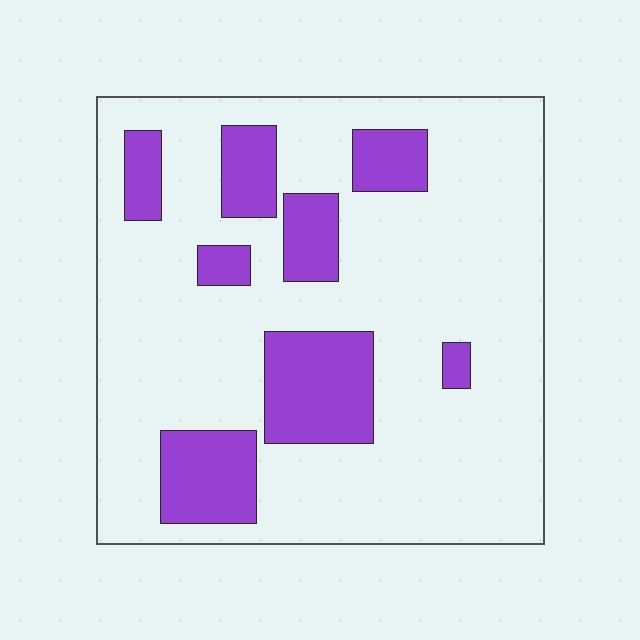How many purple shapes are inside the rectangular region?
8.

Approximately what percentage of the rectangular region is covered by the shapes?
Approximately 20%.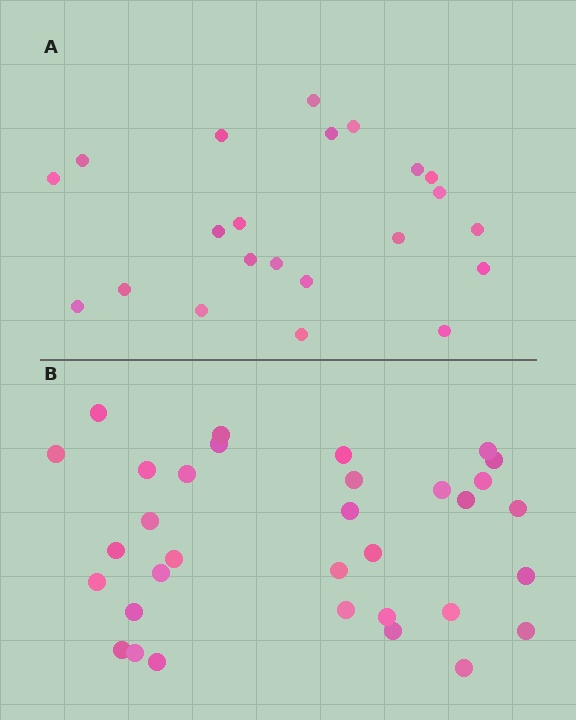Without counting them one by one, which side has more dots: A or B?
Region B (the bottom region) has more dots.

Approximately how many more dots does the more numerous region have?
Region B has roughly 12 or so more dots than region A.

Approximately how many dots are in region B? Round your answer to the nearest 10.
About 30 dots. (The exact count is 33, which rounds to 30.)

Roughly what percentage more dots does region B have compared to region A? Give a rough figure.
About 50% more.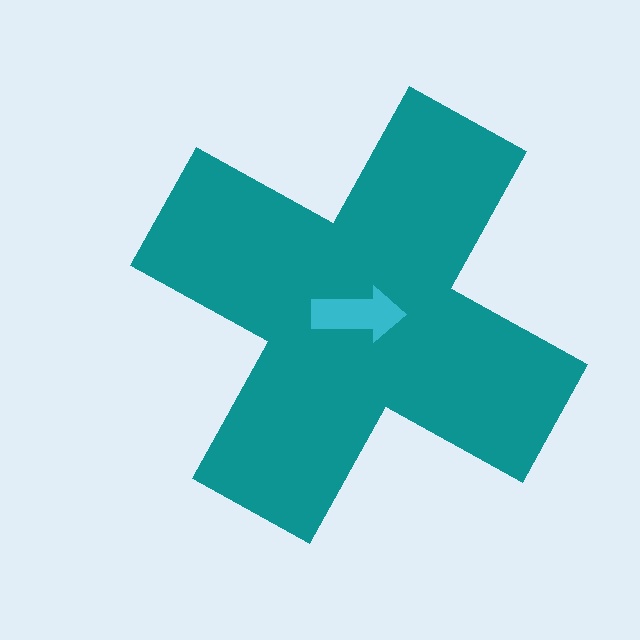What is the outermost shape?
The teal cross.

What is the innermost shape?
The cyan arrow.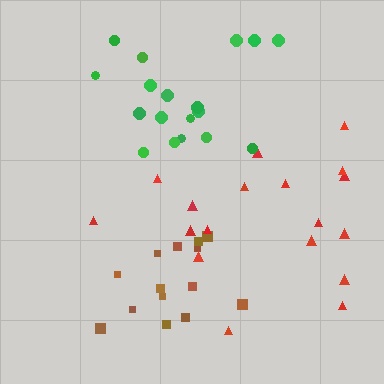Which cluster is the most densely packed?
Brown.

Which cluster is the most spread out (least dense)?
Red.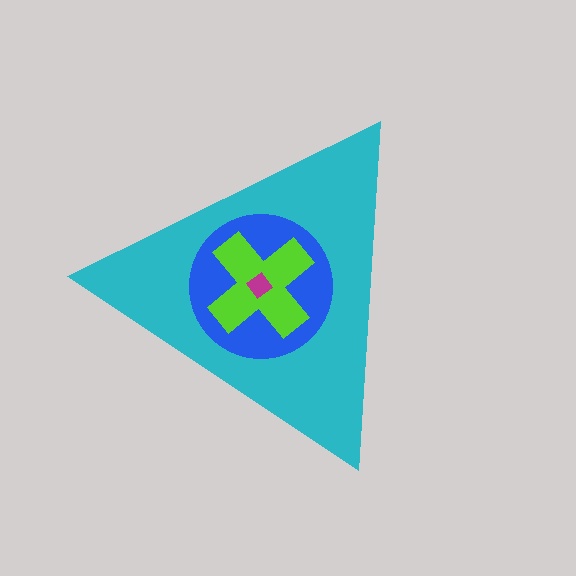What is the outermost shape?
The cyan triangle.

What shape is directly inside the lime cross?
The magenta diamond.